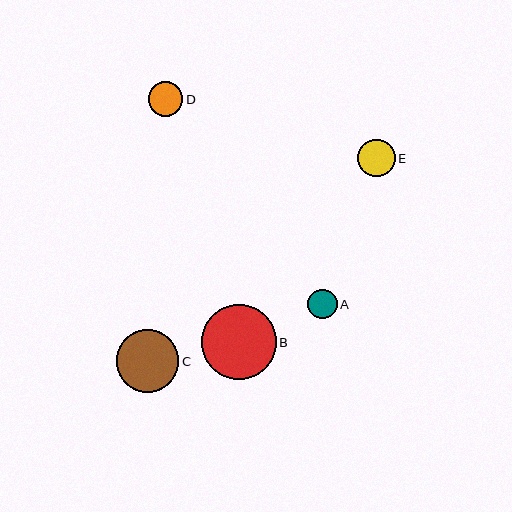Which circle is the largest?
Circle B is the largest with a size of approximately 75 pixels.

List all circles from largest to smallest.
From largest to smallest: B, C, E, D, A.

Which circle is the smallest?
Circle A is the smallest with a size of approximately 29 pixels.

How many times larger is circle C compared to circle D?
Circle C is approximately 1.8 times the size of circle D.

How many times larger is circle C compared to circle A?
Circle C is approximately 2.1 times the size of circle A.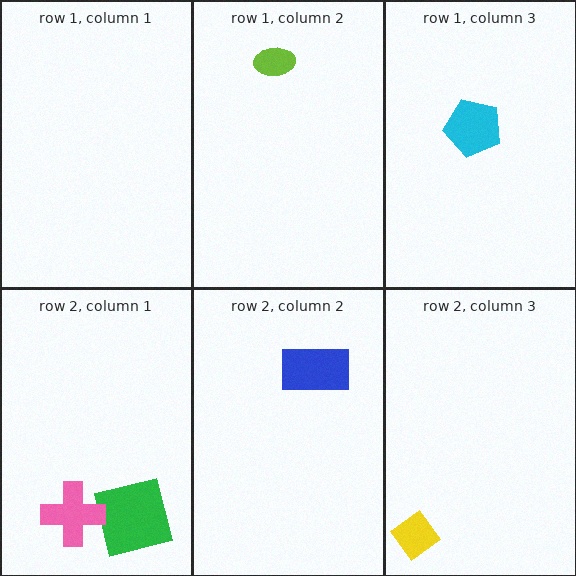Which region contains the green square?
The row 2, column 1 region.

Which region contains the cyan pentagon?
The row 1, column 3 region.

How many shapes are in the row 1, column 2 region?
1.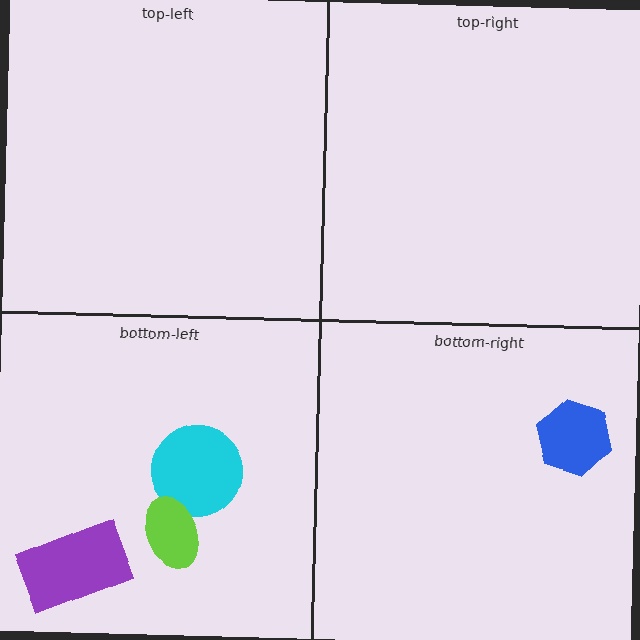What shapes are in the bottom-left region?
The cyan circle, the purple rectangle, the lime ellipse.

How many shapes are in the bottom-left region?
3.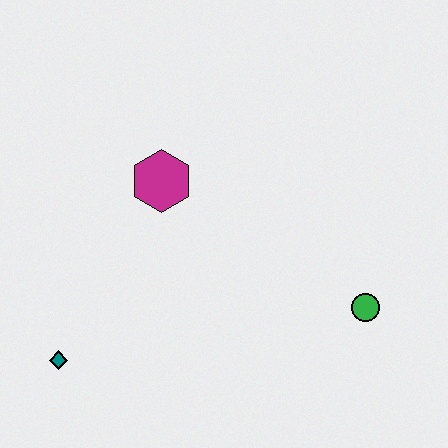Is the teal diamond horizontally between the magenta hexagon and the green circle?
No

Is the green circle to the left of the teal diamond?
No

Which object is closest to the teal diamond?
The magenta hexagon is closest to the teal diamond.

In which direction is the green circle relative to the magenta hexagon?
The green circle is to the right of the magenta hexagon.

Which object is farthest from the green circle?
The teal diamond is farthest from the green circle.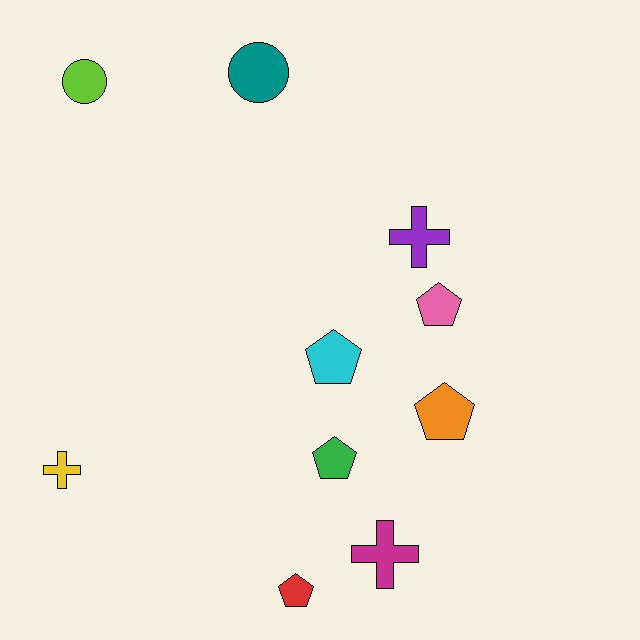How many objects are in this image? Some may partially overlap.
There are 10 objects.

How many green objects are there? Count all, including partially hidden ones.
There is 1 green object.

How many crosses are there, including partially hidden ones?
There are 3 crosses.